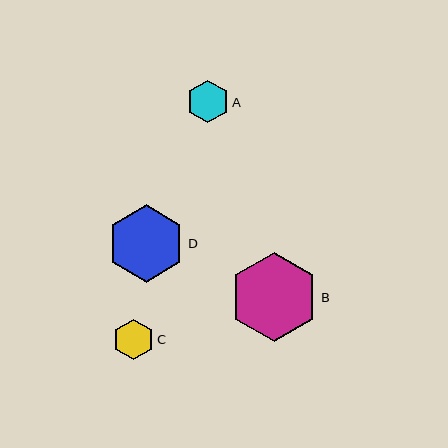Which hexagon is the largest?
Hexagon B is the largest with a size of approximately 89 pixels.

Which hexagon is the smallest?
Hexagon C is the smallest with a size of approximately 41 pixels.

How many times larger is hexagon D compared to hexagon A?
Hexagon D is approximately 1.8 times the size of hexagon A.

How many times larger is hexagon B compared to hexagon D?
Hexagon B is approximately 1.1 times the size of hexagon D.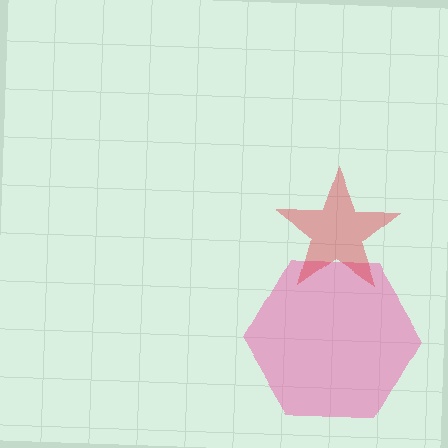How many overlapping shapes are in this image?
There are 2 overlapping shapes in the image.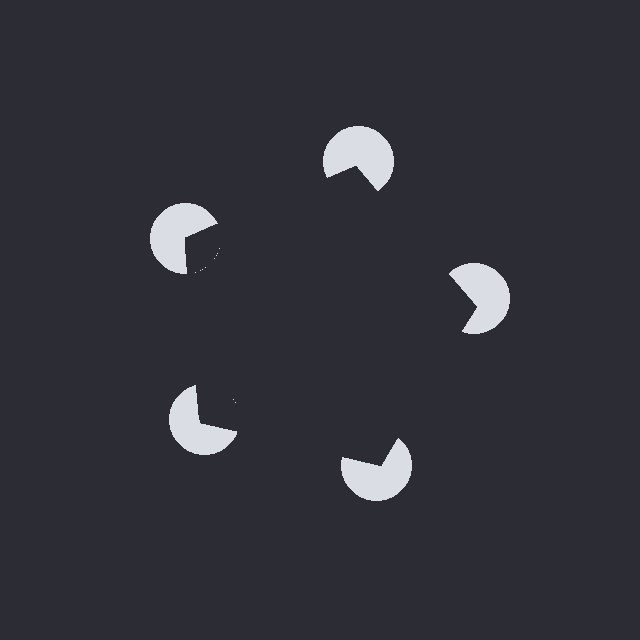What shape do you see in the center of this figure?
An illusory pentagon — its edges are inferred from the aligned wedge cuts in the pac-man discs, not physically drawn.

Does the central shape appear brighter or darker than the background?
It typically appears slightly darker than the background, even though no actual brightness change is drawn.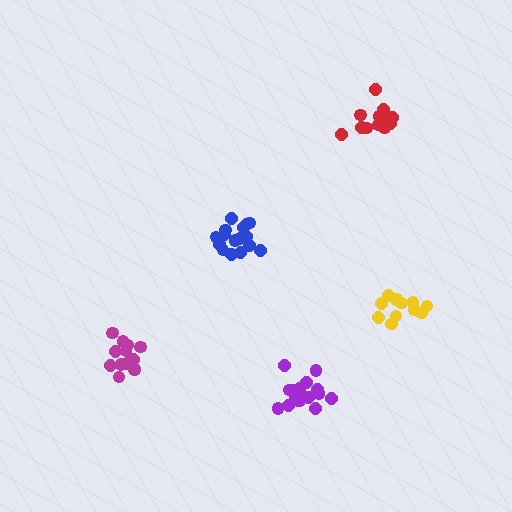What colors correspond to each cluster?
The clusters are colored: yellow, red, blue, magenta, purple.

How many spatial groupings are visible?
There are 5 spatial groupings.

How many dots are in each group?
Group 1: 12 dots, Group 2: 12 dots, Group 3: 16 dots, Group 4: 13 dots, Group 5: 17 dots (70 total).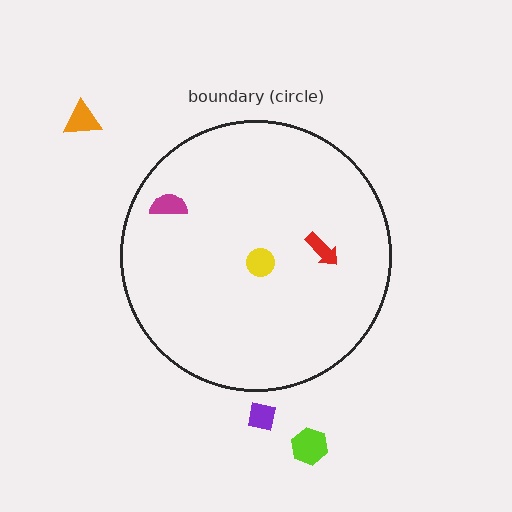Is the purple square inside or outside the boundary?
Outside.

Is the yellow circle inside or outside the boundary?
Inside.